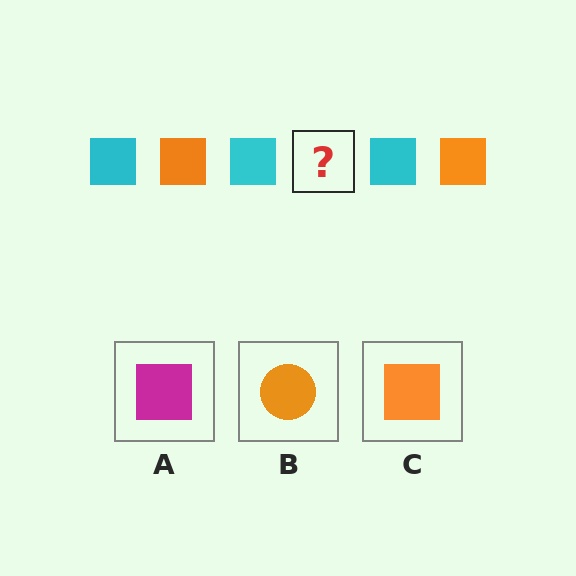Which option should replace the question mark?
Option C.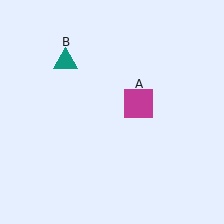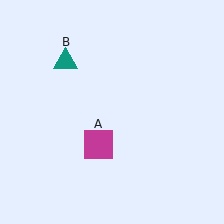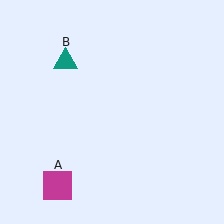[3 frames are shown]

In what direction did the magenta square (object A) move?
The magenta square (object A) moved down and to the left.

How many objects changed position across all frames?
1 object changed position: magenta square (object A).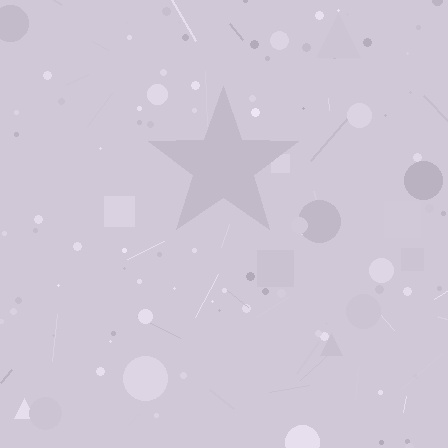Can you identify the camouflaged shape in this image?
The camouflaged shape is a star.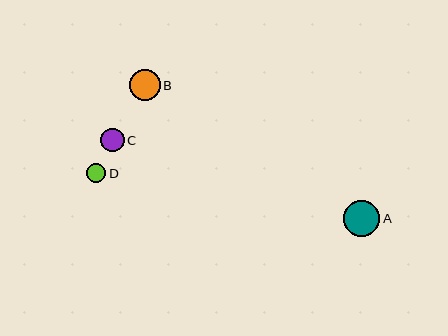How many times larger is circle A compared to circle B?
Circle A is approximately 1.2 times the size of circle B.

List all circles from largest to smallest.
From largest to smallest: A, B, C, D.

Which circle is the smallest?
Circle D is the smallest with a size of approximately 20 pixels.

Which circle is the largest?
Circle A is the largest with a size of approximately 36 pixels.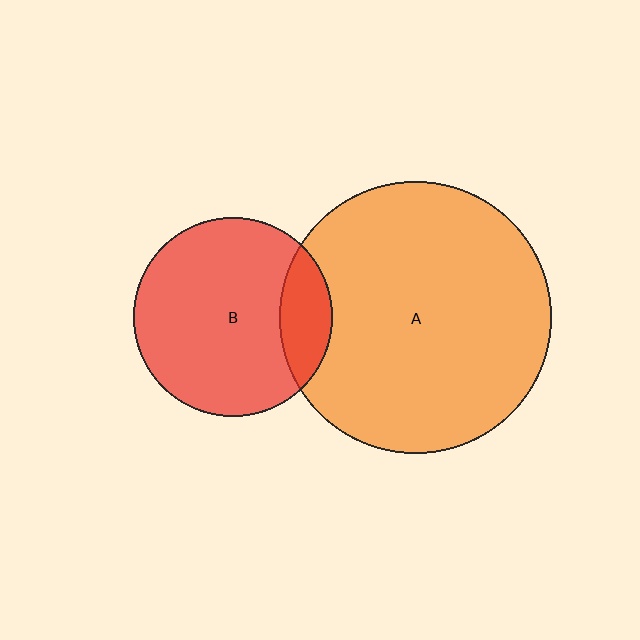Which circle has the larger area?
Circle A (orange).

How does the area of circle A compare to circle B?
Approximately 1.9 times.